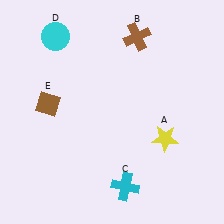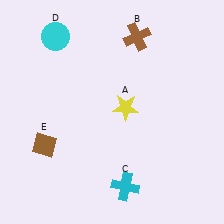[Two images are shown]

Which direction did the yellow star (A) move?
The yellow star (A) moved left.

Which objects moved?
The objects that moved are: the yellow star (A), the brown diamond (E).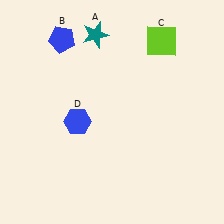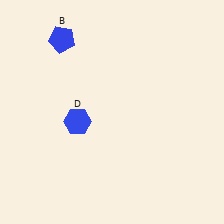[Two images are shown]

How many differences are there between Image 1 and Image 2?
There are 2 differences between the two images.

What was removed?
The lime square (C), the teal star (A) were removed in Image 2.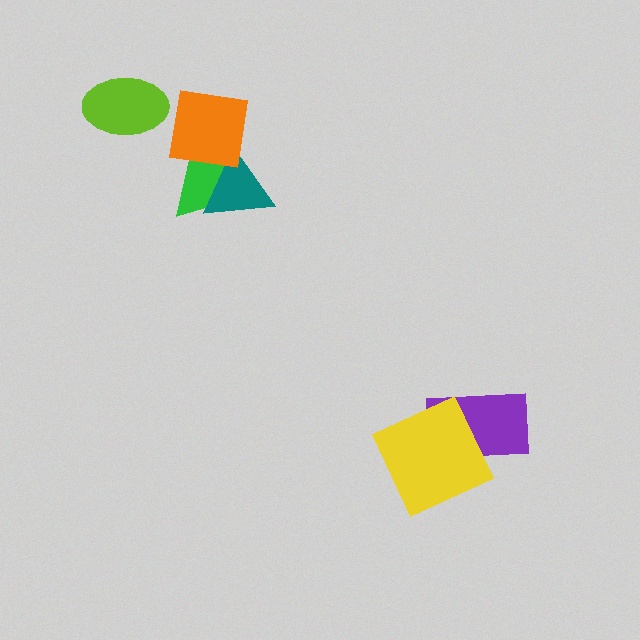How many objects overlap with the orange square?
2 objects overlap with the orange square.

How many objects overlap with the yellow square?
1 object overlaps with the yellow square.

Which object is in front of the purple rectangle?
The yellow square is in front of the purple rectangle.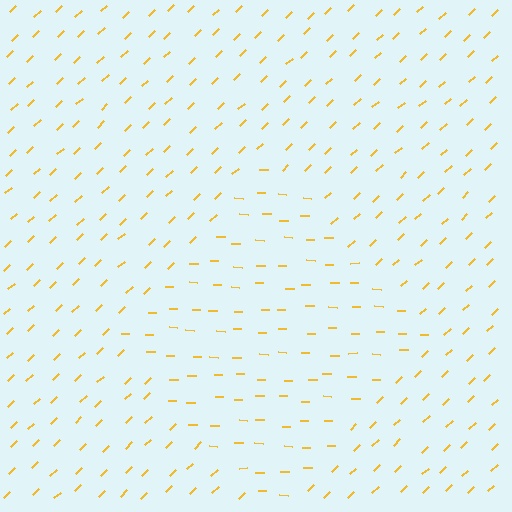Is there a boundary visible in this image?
Yes, there is a texture boundary formed by a change in line orientation.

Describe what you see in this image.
The image is filled with small yellow line segments. A diamond region in the image has lines oriented differently from the surrounding lines, creating a visible texture boundary.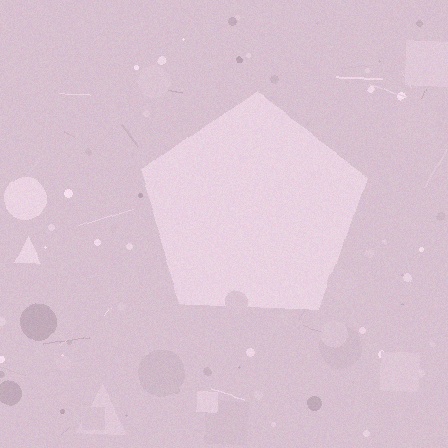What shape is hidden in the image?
A pentagon is hidden in the image.